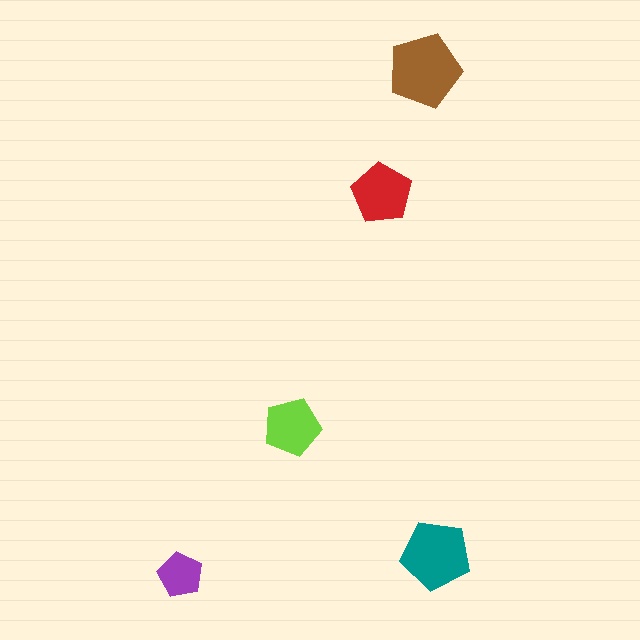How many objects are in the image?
There are 5 objects in the image.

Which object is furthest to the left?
The purple pentagon is leftmost.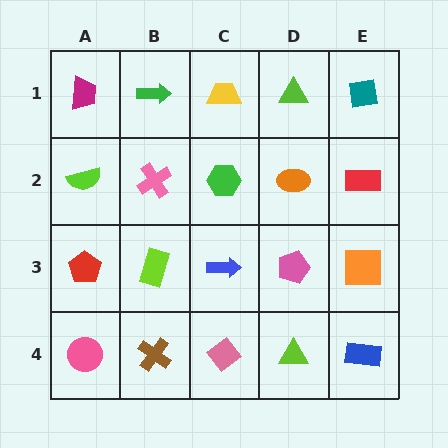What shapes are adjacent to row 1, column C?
A green hexagon (row 2, column C), a green arrow (row 1, column B), a lime triangle (row 1, column D).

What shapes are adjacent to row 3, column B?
A pink cross (row 2, column B), a brown cross (row 4, column B), a red pentagon (row 3, column A), a blue arrow (row 3, column C).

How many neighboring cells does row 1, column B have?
3.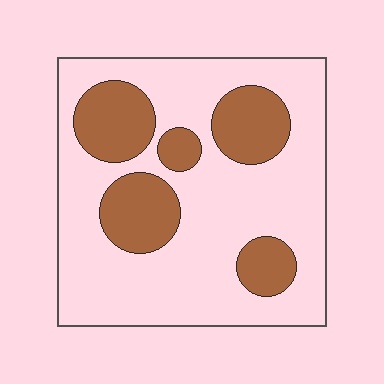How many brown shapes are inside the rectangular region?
5.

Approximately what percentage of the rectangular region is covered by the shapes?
Approximately 30%.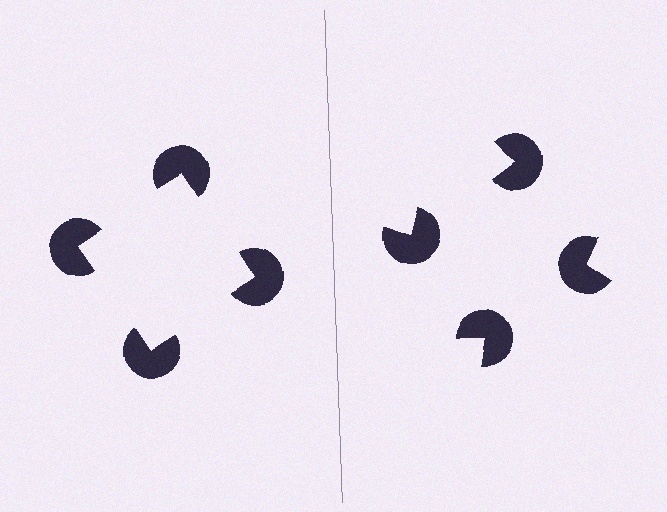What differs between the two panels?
The pac-man discs are positioned identically on both sides; only the wedge orientations differ. On the left they align to a square; on the right they are misaligned.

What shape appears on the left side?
An illusory square.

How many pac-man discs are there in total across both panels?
8 — 4 on each side.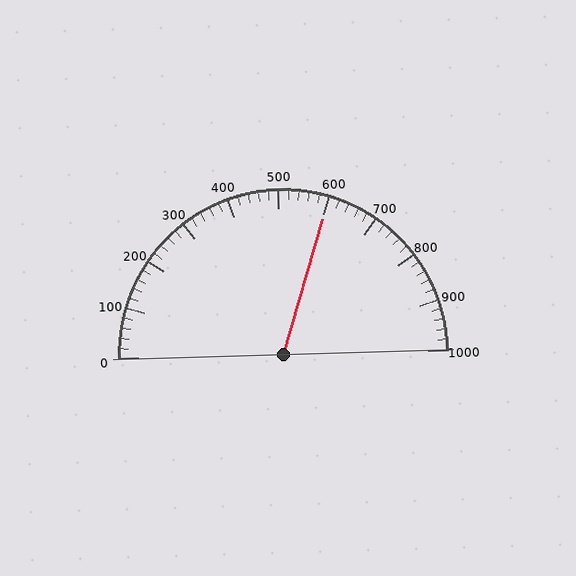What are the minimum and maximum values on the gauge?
The gauge ranges from 0 to 1000.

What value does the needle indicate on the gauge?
The needle indicates approximately 600.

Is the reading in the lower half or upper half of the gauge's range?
The reading is in the upper half of the range (0 to 1000).